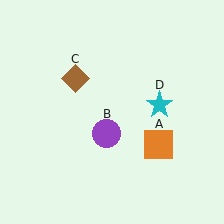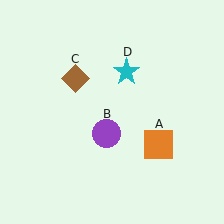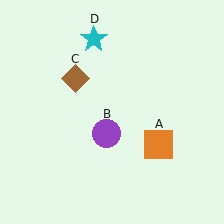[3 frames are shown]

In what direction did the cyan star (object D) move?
The cyan star (object D) moved up and to the left.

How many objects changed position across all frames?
1 object changed position: cyan star (object D).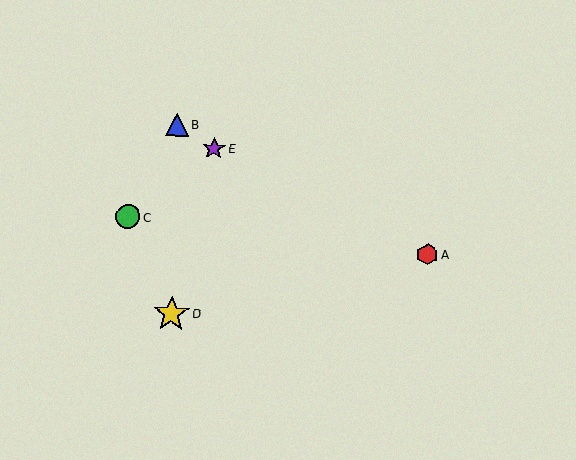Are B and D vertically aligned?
Yes, both are at x≈177.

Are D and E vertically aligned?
No, D is at x≈171 and E is at x≈214.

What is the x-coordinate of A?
Object A is at x≈427.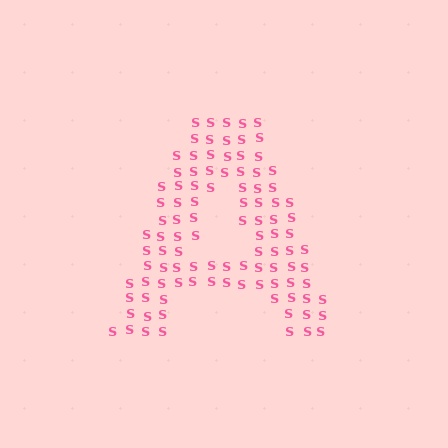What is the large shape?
The large shape is the letter A.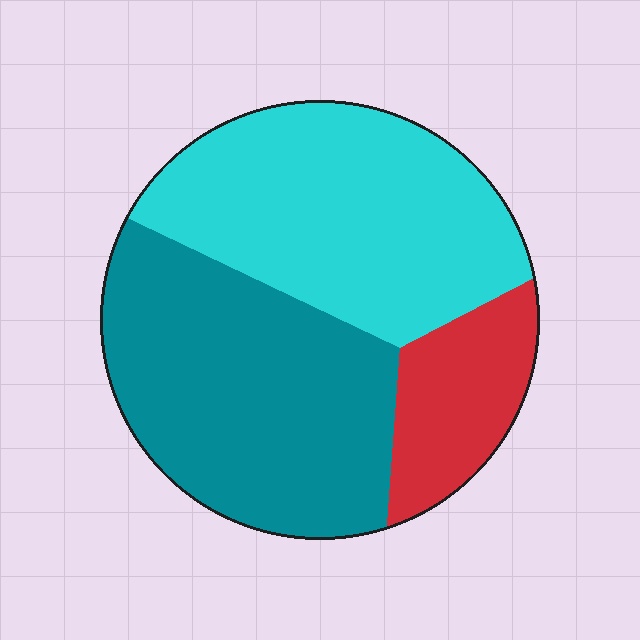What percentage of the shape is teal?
Teal takes up about two fifths (2/5) of the shape.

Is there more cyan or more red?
Cyan.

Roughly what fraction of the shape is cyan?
Cyan covers about 40% of the shape.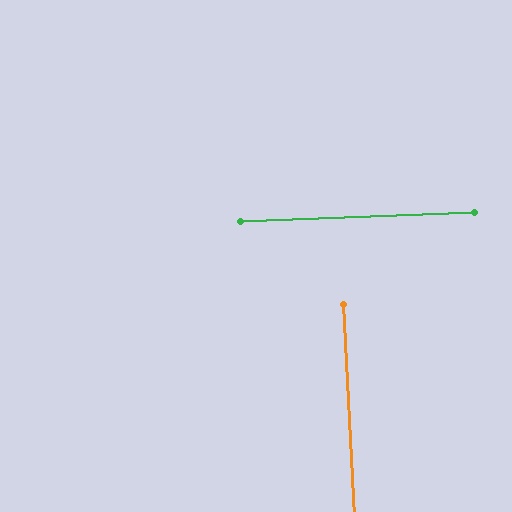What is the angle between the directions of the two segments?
Approximately 89 degrees.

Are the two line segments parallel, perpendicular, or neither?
Perpendicular — they meet at approximately 89°.